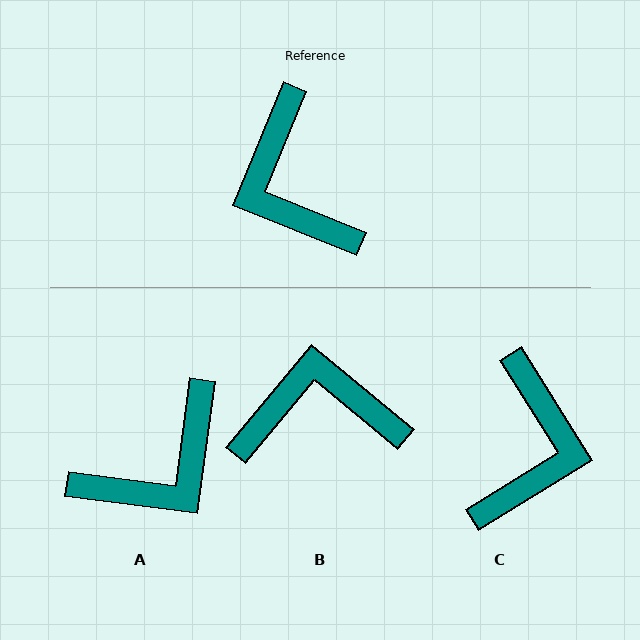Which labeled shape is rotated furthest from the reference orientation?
C, about 144 degrees away.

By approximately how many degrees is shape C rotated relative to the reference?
Approximately 144 degrees counter-clockwise.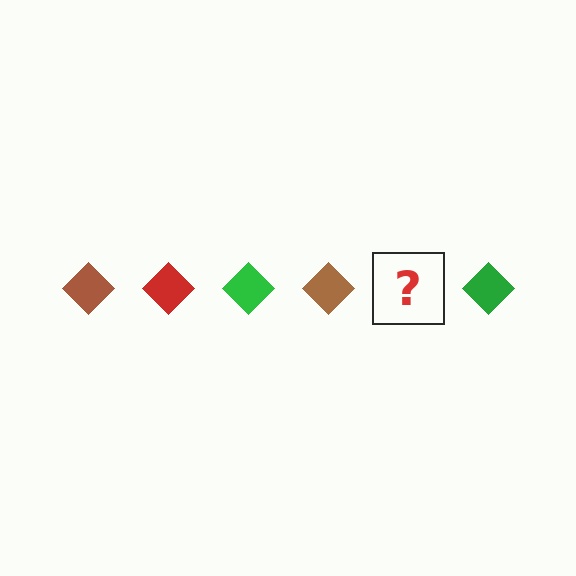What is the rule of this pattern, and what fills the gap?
The rule is that the pattern cycles through brown, red, green diamonds. The gap should be filled with a red diamond.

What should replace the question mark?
The question mark should be replaced with a red diamond.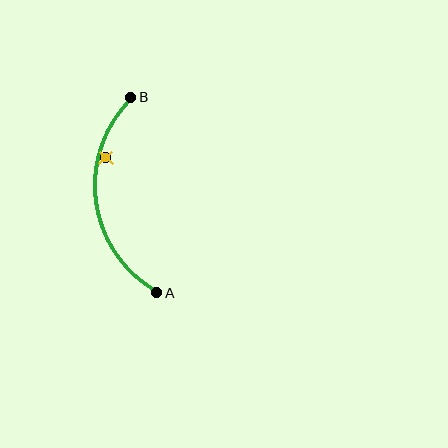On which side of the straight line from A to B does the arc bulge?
The arc bulges to the left of the straight line connecting A and B.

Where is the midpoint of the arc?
The arc midpoint is the point on the curve farthest from the straight line joining A and B. It sits to the left of that line.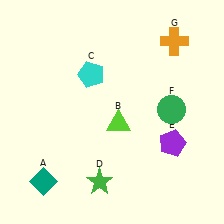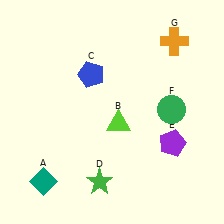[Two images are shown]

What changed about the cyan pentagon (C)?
In Image 1, C is cyan. In Image 2, it changed to blue.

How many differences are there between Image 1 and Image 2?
There is 1 difference between the two images.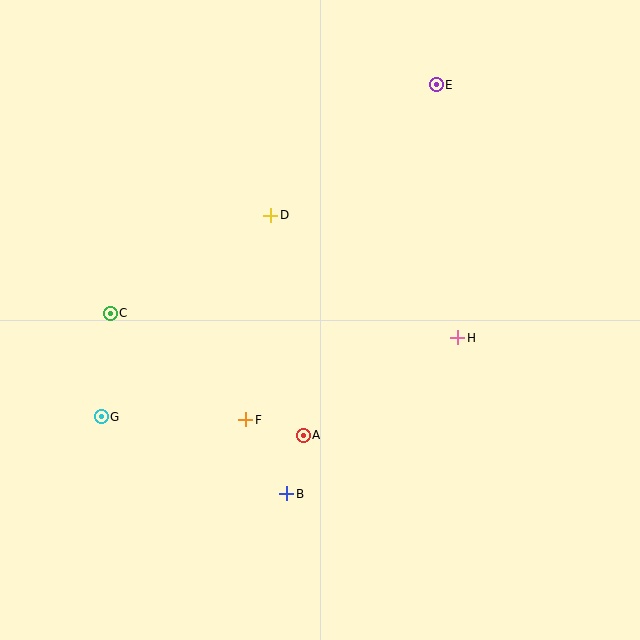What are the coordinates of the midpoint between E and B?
The midpoint between E and B is at (361, 289).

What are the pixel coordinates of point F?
Point F is at (246, 420).